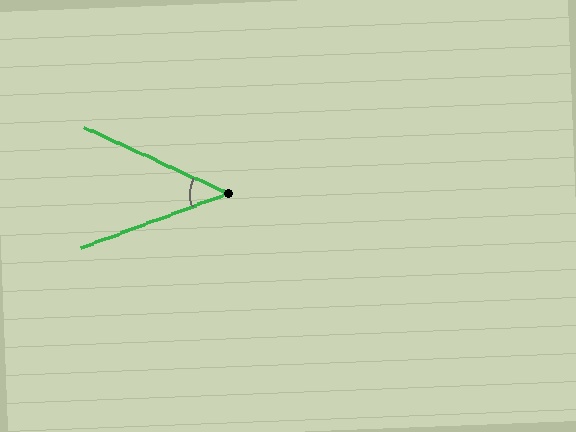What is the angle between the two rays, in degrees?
Approximately 45 degrees.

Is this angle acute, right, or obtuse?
It is acute.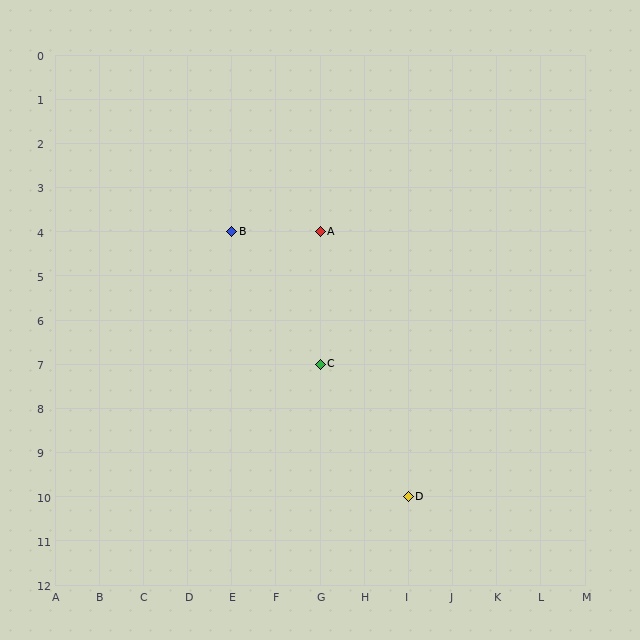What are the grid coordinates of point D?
Point D is at grid coordinates (I, 10).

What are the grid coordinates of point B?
Point B is at grid coordinates (E, 4).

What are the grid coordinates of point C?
Point C is at grid coordinates (G, 7).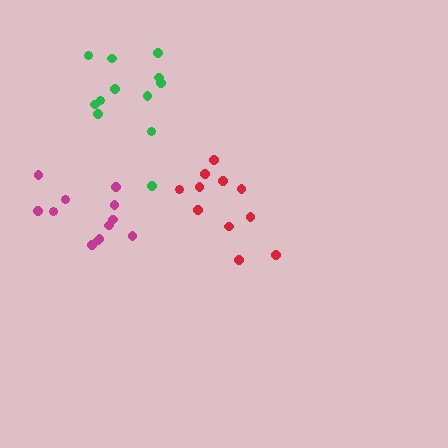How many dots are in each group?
Group 1: 11 dots, Group 2: 12 dots, Group 3: 12 dots (35 total).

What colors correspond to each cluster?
The clusters are colored: red, magenta, green.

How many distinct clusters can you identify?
There are 3 distinct clusters.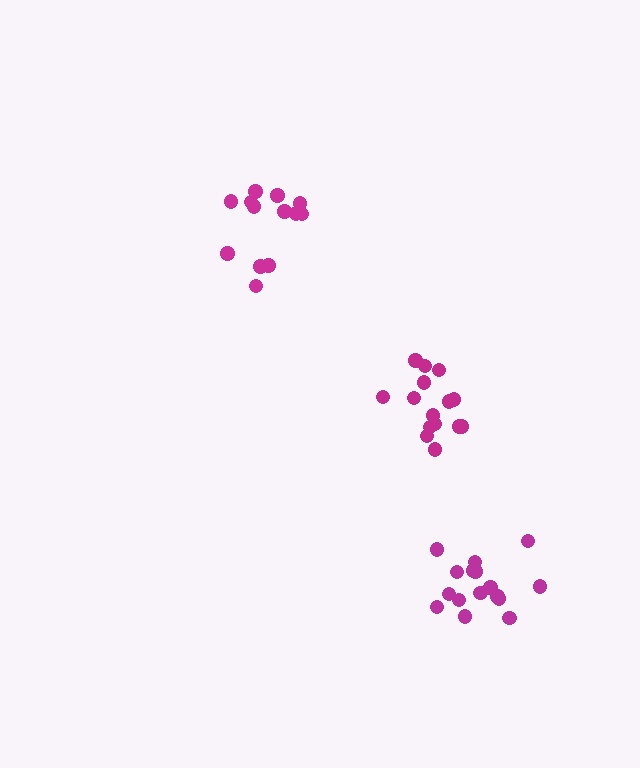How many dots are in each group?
Group 1: 13 dots, Group 2: 15 dots, Group 3: 16 dots (44 total).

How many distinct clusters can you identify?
There are 3 distinct clusters.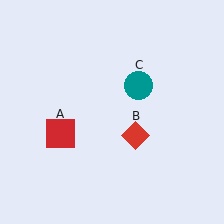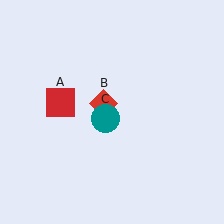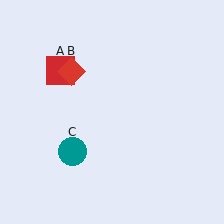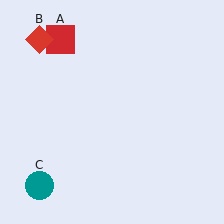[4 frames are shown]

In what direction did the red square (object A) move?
The red square (object A) moved up.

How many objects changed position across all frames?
3 objects changed position: red square (object A), red diamond (object B), teal circle (object C).